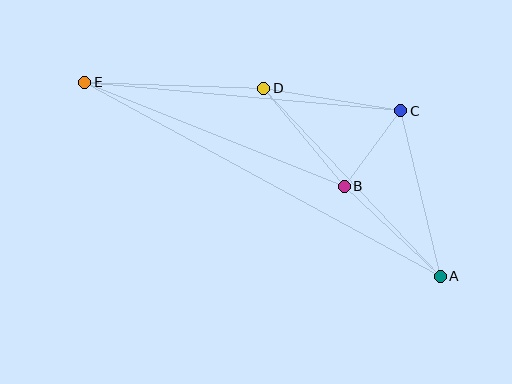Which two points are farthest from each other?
Points A and E are farthest from each other.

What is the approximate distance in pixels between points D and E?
The distance between D and E is approximately 179 pixels.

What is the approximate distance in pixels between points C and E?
The distance between C and E is approximately 317 pixels.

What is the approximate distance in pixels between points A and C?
The distance between A and C is approximately 170 pixels.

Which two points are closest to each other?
Points B and C are closest to each other.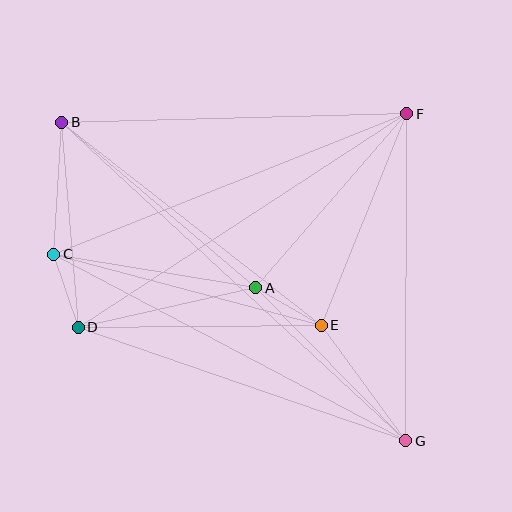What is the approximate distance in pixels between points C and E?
The distance between C and E is approximately 277 pixels.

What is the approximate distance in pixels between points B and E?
The distance between B and E is approximately 330 pixels.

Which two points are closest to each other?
Points A and E are closest to each other.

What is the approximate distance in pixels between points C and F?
The distance between C and F is approximately 380 pixels.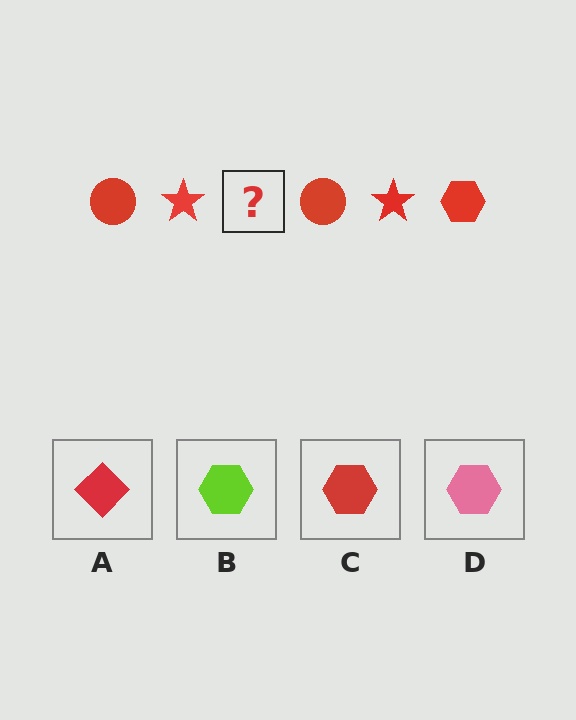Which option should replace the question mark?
Option C.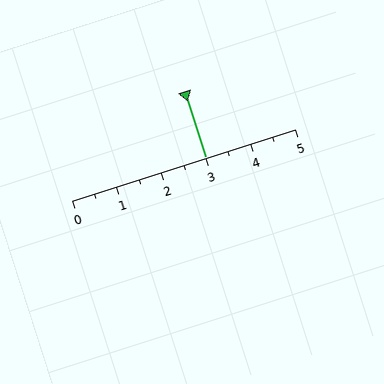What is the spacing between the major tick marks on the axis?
The major ticks are spaced 1 apart.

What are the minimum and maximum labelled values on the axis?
The axis runs from 0 to 5.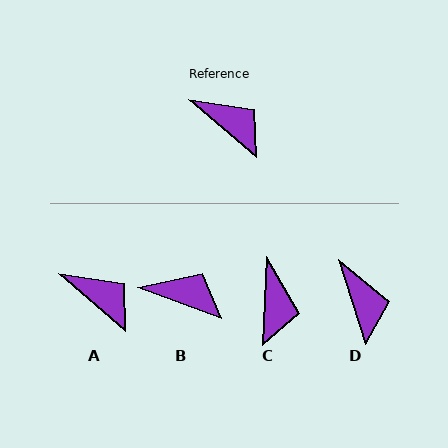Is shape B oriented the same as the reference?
No, it is off by about 21 degrees.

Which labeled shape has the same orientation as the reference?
A.